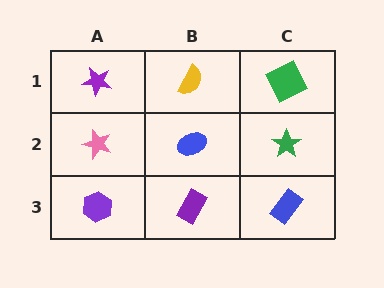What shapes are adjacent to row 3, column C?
A green star (row 2, column C), a purple rectangle (row 3, column B).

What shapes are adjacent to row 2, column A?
A purple star (row 1, column A), a purple hexagon (row 3, column A), a blue ellipse (row 2, column B).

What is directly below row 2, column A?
A purple hexagon.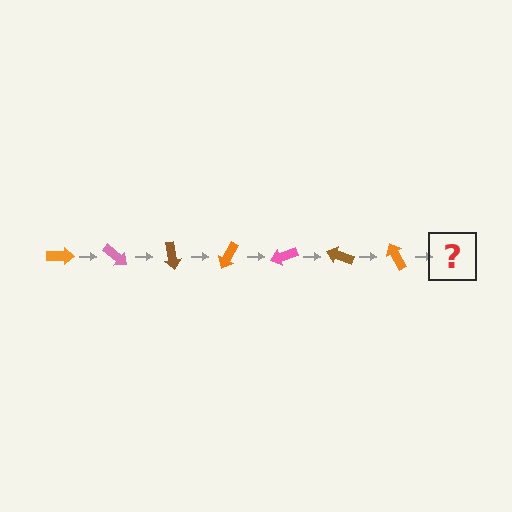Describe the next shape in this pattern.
It should be a pink arrow, rotated 280 degrees from the start.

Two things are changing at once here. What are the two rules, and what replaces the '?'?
The two rules are that it rotates 40 degrees each step and the color cycles through orange, pink, and brown. The '?' should be a pink arrow, rotated 280 degrees from the start.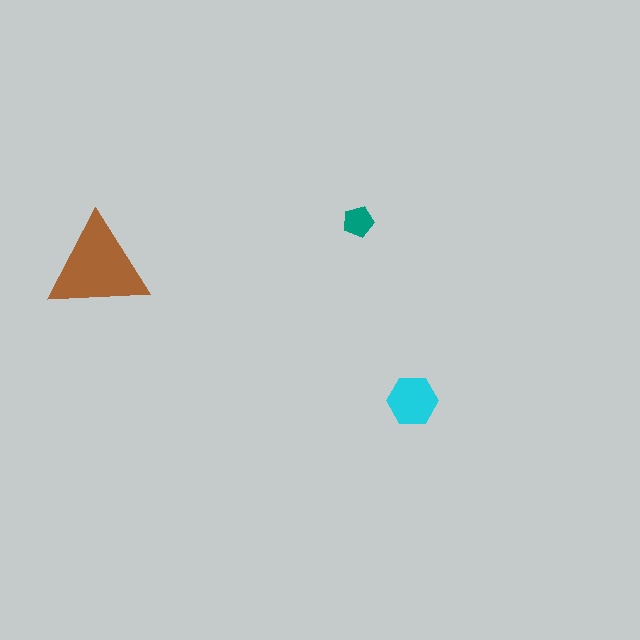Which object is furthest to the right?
The cyan hexagon is rightmost.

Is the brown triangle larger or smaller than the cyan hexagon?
Larger.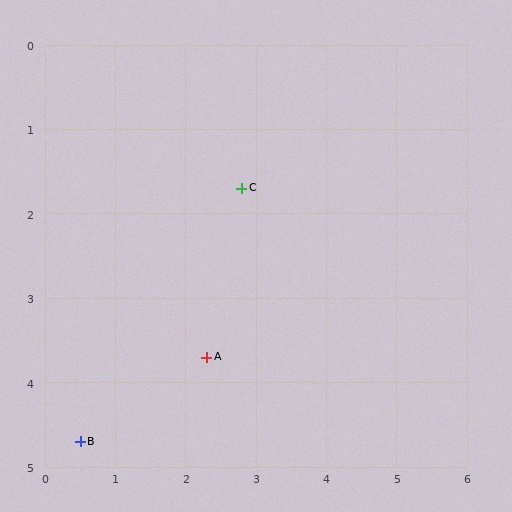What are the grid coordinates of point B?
Point B is at approximately (0.5, 4.7).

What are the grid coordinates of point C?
Point C is at approximately (2.8, 1.7).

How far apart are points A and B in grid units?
Points A and B are about 2.1 grid units apart.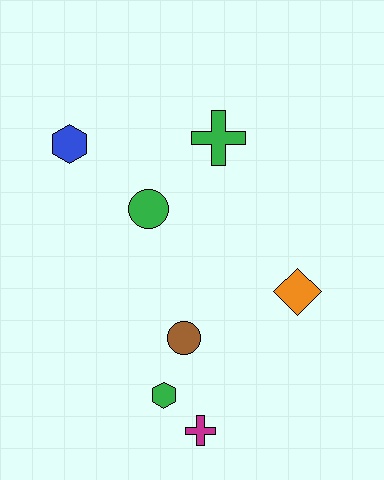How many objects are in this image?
There are 7 objects.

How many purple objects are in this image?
There are no purple objects.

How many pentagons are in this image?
There are no pentagons.